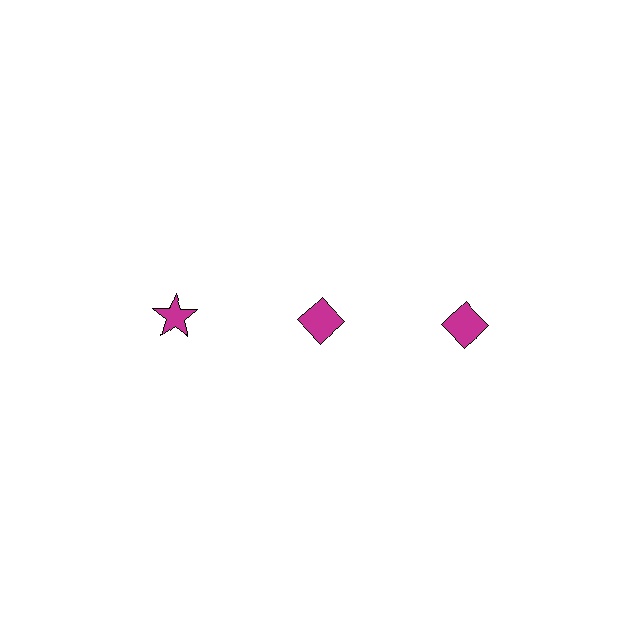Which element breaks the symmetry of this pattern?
The magenta star in the top row, leftmost column breaks the symmetry. All other shapes are magenta diamonds.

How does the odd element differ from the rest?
It has a different shape: star instead of diamond.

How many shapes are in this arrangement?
There are 3 shapes arranged in a grid pattern.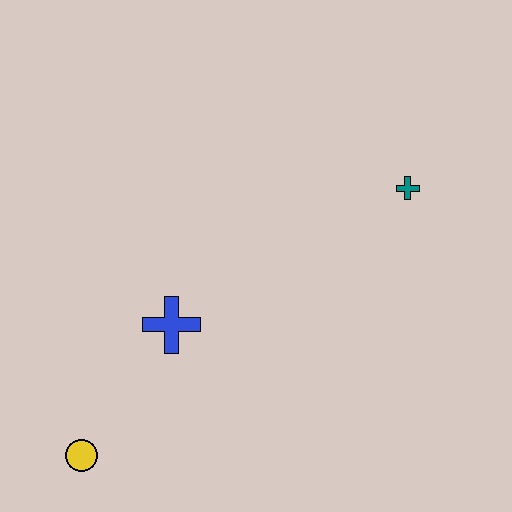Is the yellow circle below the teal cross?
Yes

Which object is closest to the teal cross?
The blue cross is closest to the teal cross.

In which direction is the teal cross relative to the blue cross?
The teal cross is to the right of the blue cross.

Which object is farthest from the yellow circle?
The teal cross is farthest from the yellow circle.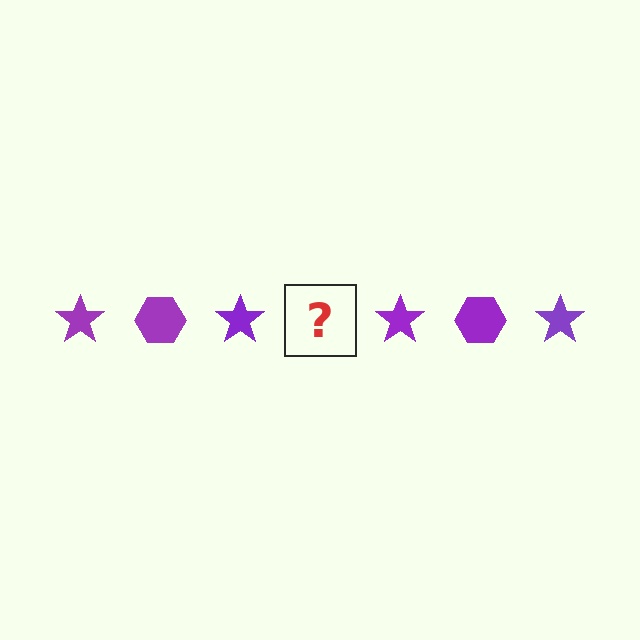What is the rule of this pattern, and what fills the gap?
The rule is that the pattern cycles through star, hexagon shapes in purple. The gap should be filled with a purple hexagon.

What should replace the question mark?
The question mark should be replaced with a purple hexagon.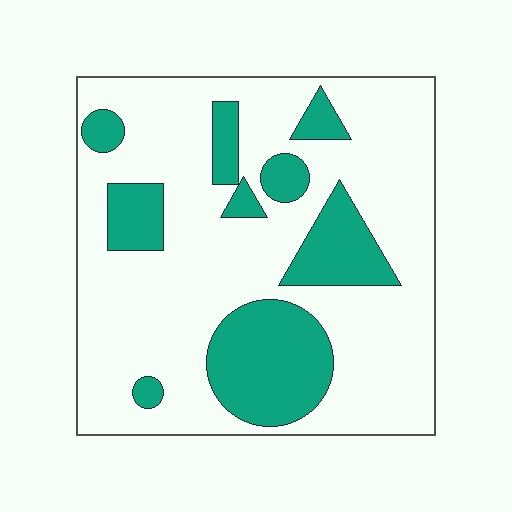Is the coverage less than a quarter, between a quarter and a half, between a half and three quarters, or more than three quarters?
Between a quarter and a half.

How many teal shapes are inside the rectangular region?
9.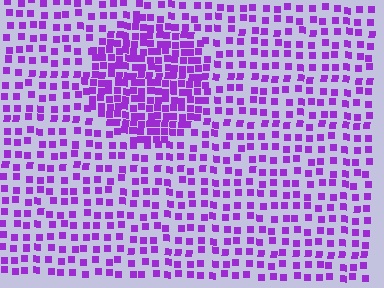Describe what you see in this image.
The image contains small purple elements arranged at two different densities. A circle-shaped region is visible where the elements are more densely packed than the surrounding area.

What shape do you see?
I see a circle.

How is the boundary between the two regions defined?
The boundary is defined by a change in element density (approximately 2.1x ratio). All elements are the same color, size, and shape.